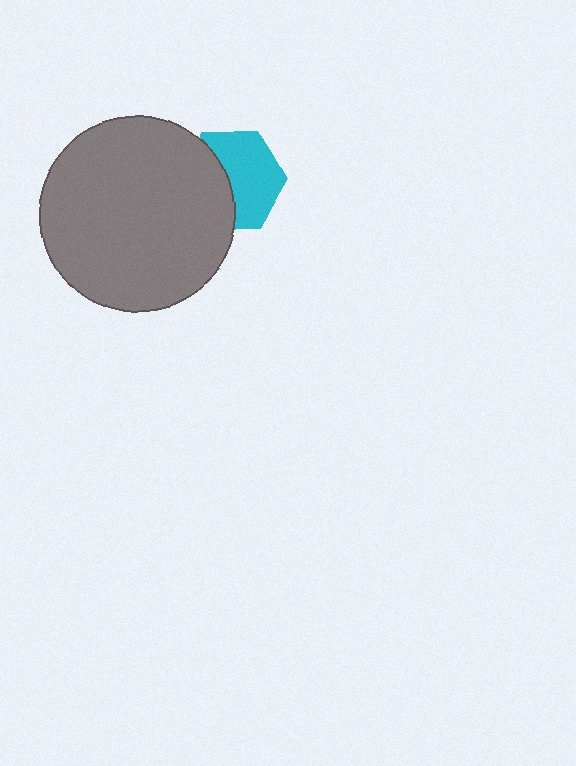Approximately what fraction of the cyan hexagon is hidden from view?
Roughly 43% of the cyan hexagon is hidden behind the gray circle.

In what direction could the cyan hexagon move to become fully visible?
The cyan hexagon could move right. That would shift it out from behind the gray circle entirely.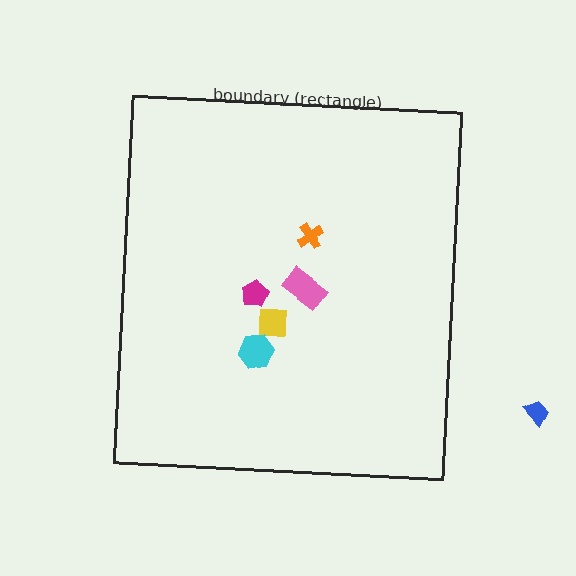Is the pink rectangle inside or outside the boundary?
Inside.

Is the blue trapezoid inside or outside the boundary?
Outside.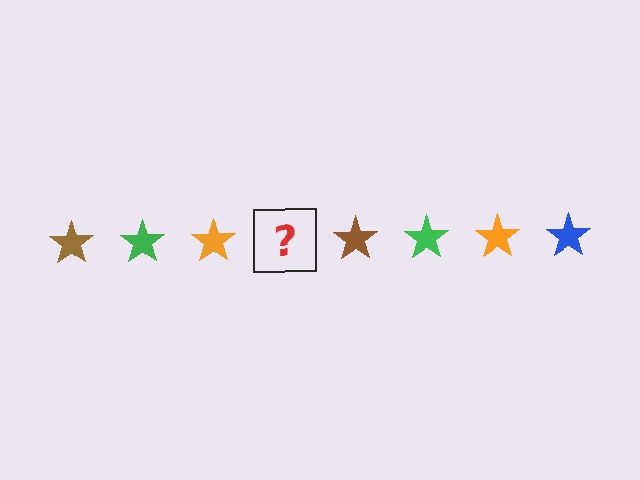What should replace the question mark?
The question mark should be replaced with a blue star.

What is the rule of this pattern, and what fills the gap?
The rule is that the pattern cycles through brown, green, orange, blue stars. The gap should be filled with a blue star.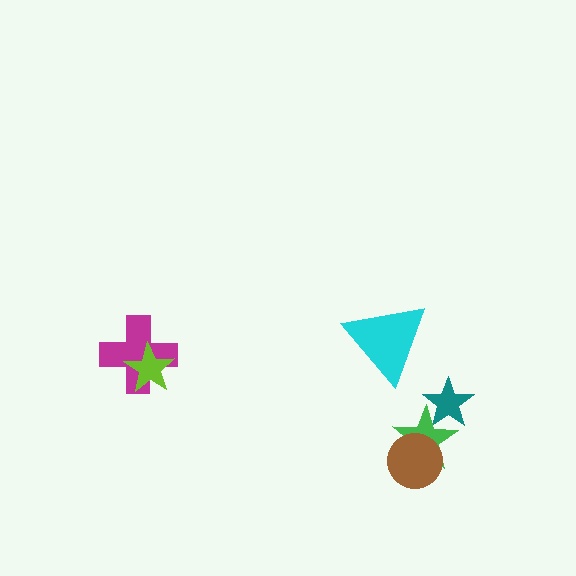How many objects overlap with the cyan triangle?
0 objects overlap with the cyan triangle.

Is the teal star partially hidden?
Yes, it is partially covered by another shape.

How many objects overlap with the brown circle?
1 object overlaps with the brown circle.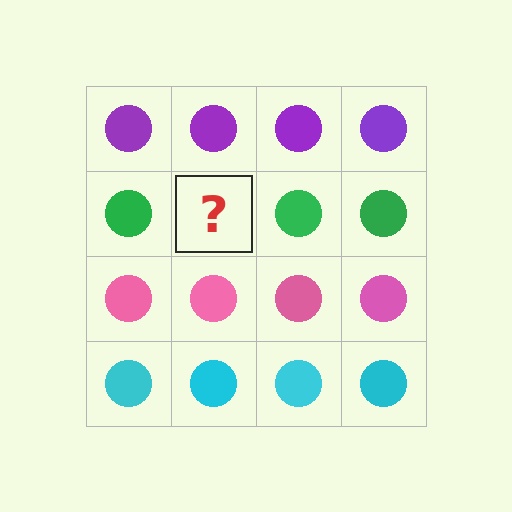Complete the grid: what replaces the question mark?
The question mark should be replaced with a green circle.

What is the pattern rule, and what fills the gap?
The rule is that each row has a consistent color. The gap should be filled with a green circle.